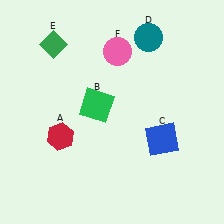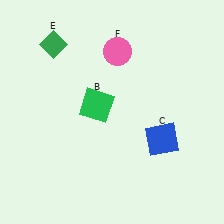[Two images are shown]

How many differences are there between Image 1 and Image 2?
There are 2 differences between the two images.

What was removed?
The teal circle (D), the red hexagon (A) were removed in Image 2.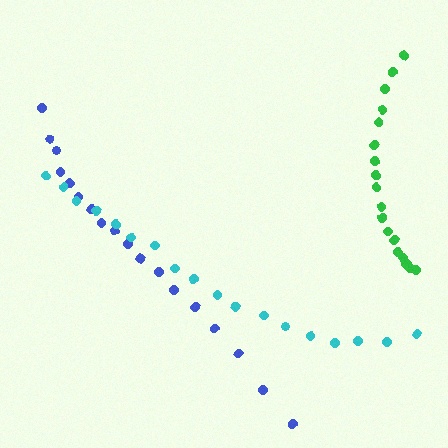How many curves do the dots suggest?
There are 3 distinct paths.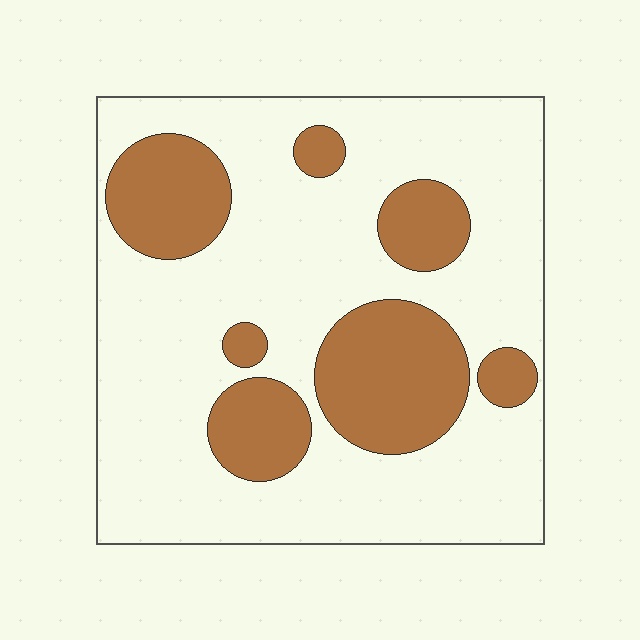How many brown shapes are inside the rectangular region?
7.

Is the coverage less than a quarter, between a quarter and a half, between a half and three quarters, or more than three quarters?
Between a quarter and a half.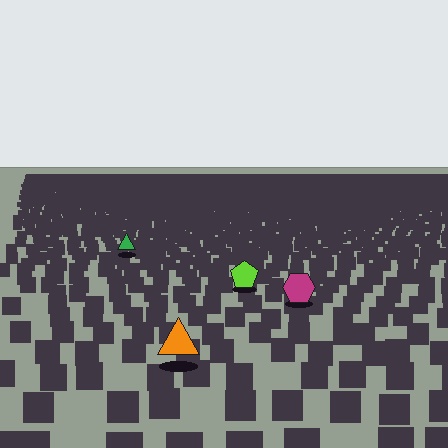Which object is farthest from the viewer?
The green triangle is farthest from the viewer. It appears smaller and the ground texture around it is denser.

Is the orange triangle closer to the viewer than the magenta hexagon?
Yes. The orange triangle is closer — you can tell from the texture gradient: the ground texture is coarser near it.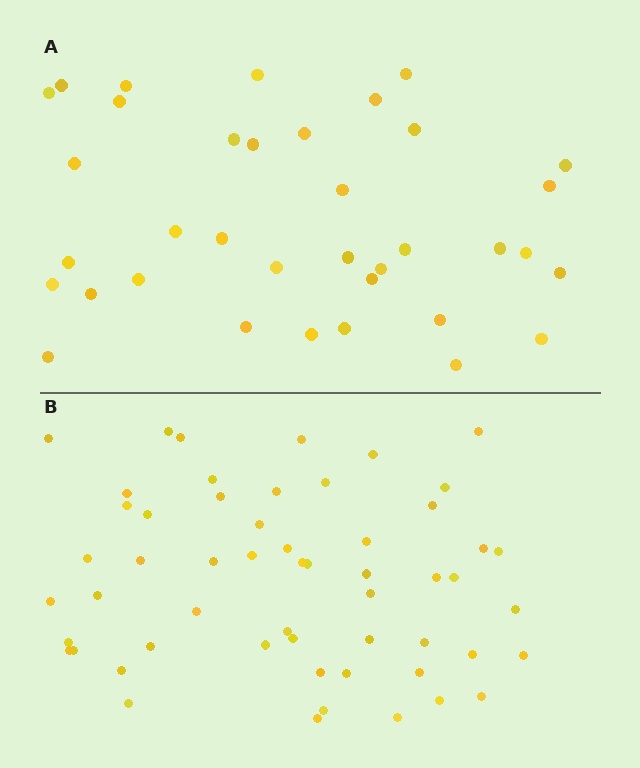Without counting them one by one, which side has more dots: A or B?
Region B (the bottom region) has more dots.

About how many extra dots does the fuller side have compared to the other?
Region B has approximately 20 more dots than region A.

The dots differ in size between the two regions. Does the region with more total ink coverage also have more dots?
No. Region A has more total ink coverage because its dots are larger, but region B actually contains more individual dots. Total area can be misleading — the number of items is what matters here.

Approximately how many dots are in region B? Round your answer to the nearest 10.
About 60 dots. (The exact count is 55, which rounds to 60.)